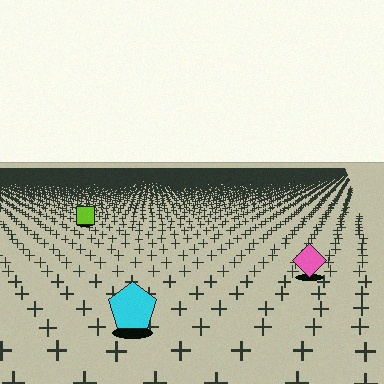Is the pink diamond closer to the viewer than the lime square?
Yes. The pink diamond is closer — you can tell from the texture gradient: the ground texture is coarser near it.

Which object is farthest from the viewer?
The lime square is farthest from the viewer. It appears smaller and the ground texture around it is denser.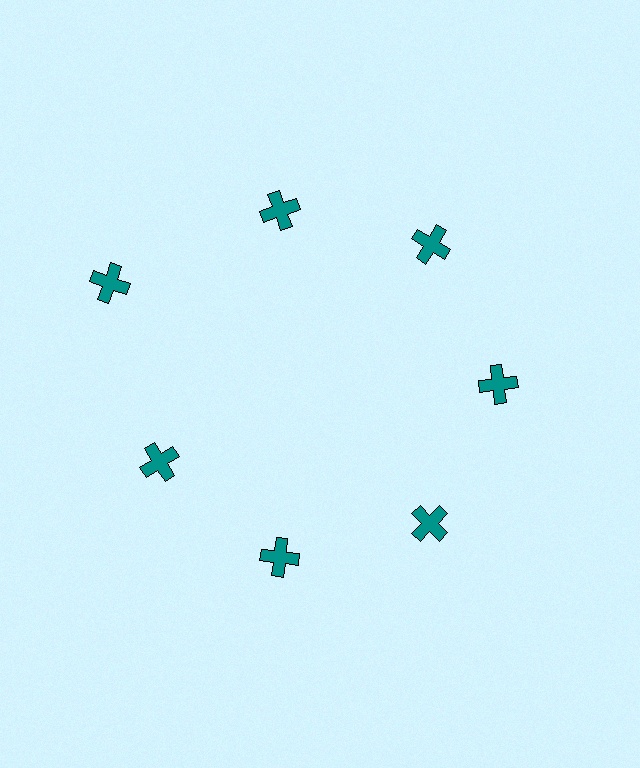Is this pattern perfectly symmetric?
No. The 7 teal crosses are arranged in a ring, but one element near the 10 o'clock position is pushed outward from the center, breaking the 7-fold rotational symmetry.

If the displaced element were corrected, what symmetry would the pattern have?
It would have 7-fold rotational symmetry — the pattern would map onto itself every 51 degrees.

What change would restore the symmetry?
The symmetry would be restored by moving it inward, back onto the ring so that all 7 crosses sit at equal angles and equal distance from the center.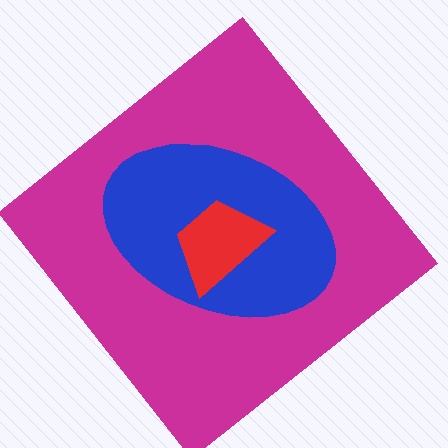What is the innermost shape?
The red trapezoid.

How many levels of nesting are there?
3.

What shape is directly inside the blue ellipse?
The red trapezoid.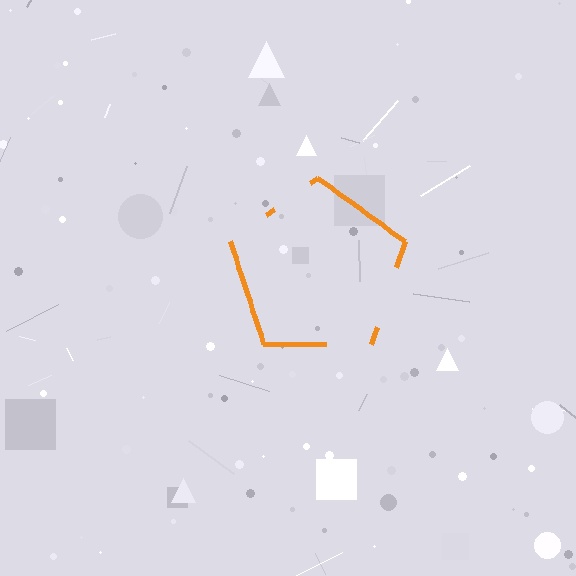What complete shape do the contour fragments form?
The contour fragments form a pentagon.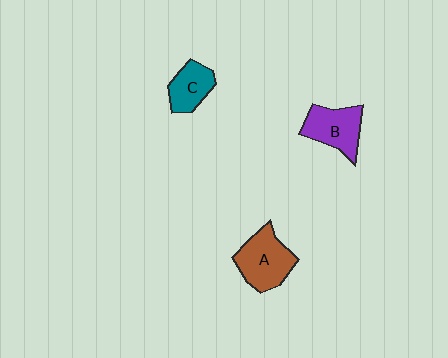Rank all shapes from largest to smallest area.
From largest to smallest: A (brown), B (purple), C (teal).